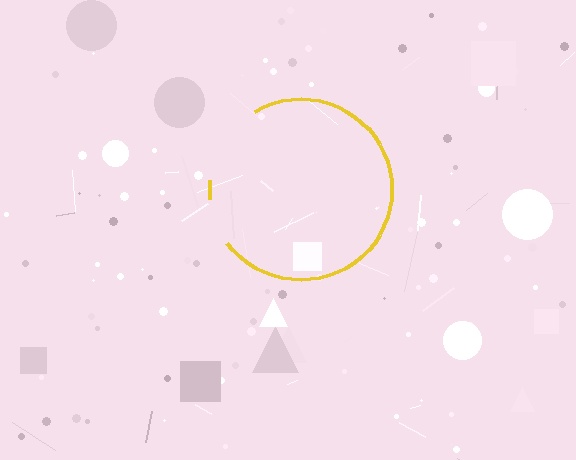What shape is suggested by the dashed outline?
The dashed outline suggests a circle.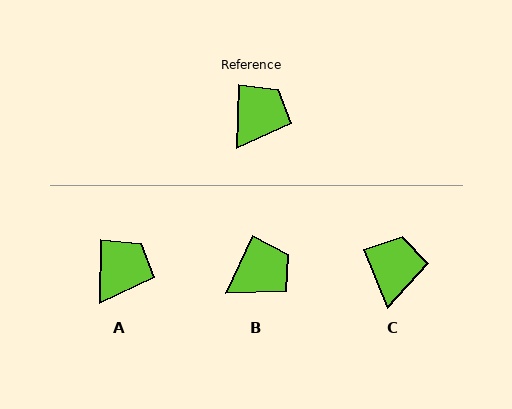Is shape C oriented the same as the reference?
No, it is off by about 24 degrees.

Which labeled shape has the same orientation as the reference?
A.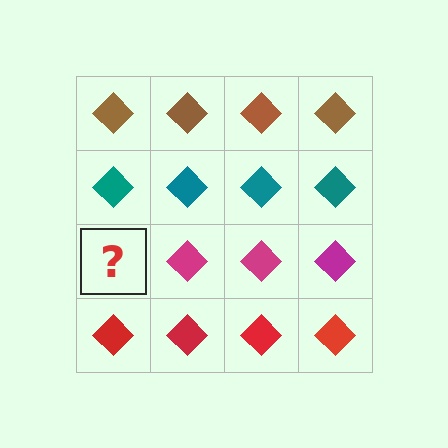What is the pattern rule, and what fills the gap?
The rule is that each row has a consistent color. The gap should be filled with a magenta diamond.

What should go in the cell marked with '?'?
The missing cell should contain a magenta diamond.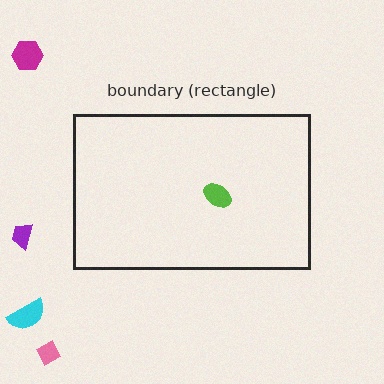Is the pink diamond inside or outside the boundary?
Outside.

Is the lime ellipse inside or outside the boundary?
Inside.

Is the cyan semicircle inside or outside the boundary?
Outside.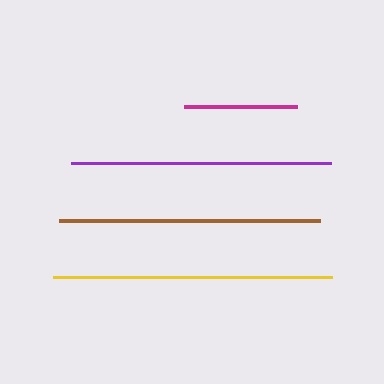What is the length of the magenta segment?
The magenta segment is approximately 113 pixels long.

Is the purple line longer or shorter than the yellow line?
The yellow line is longer than the purple line.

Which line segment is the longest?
The yellow line is the longest at approximately 280 pixels.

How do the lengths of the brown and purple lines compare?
The brown and purple lines are approximately the same length.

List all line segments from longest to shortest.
From longest to shortest: yellow, brown, purple, magenta.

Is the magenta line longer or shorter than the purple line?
The purple line is longer than the magenta line.